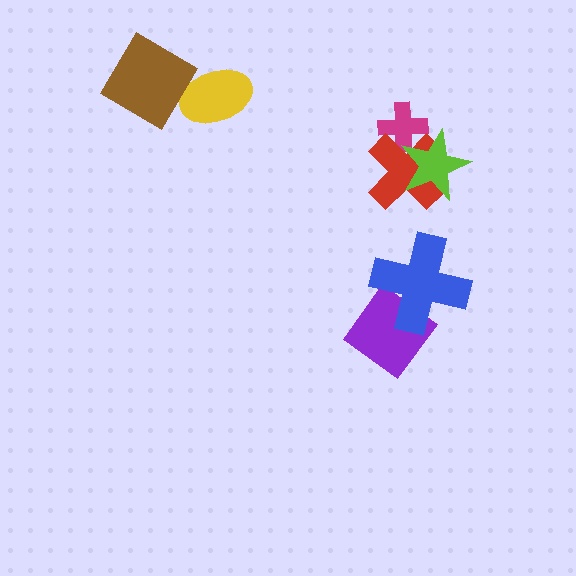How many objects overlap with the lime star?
2 objects overlap with the lime star.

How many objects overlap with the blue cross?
1 object overlaps with the blue cross.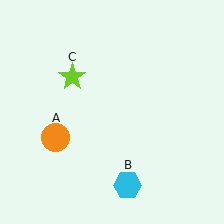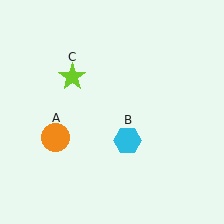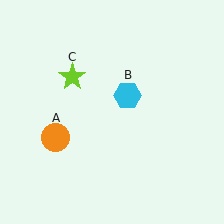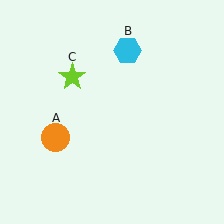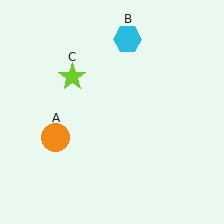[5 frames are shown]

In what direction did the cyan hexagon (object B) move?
The cyan hexagon (object B) moved up.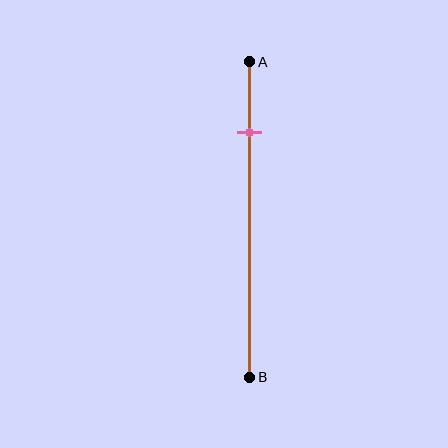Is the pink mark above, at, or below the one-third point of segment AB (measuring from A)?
The pink mark is above the one-third point of segment AB.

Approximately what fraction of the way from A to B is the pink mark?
The pink mark is approximately 20% of the way from A to B.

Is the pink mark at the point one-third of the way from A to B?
No, the mark is at about 20% from A, not at the 33% one-third point.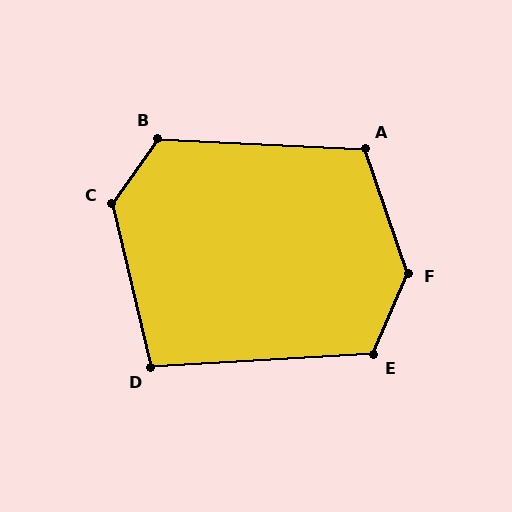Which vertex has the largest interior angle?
F, at approximately 138 degrees.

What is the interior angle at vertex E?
Approximately 117 degrees (obtuse).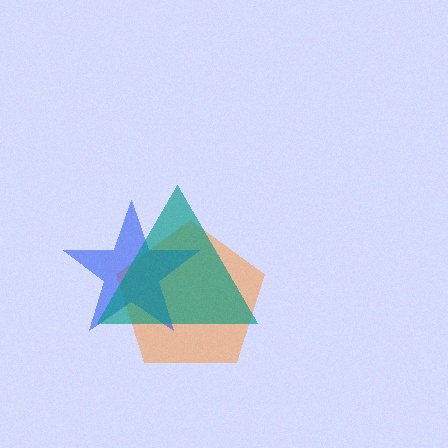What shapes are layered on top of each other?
The layered shapes are: an orange pentagon, a blue star, a teal triangle.